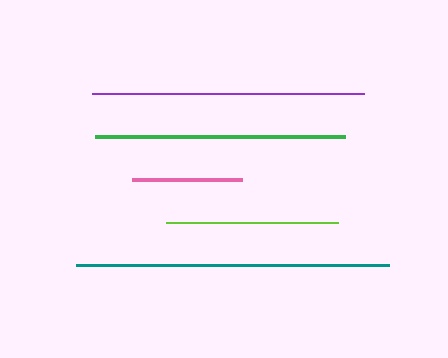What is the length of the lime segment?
The lime segment is approximately 172 pixels long.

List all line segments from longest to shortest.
From longest to shortest: teal, purple, green, lime, pink.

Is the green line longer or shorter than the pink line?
The green line is longer than the pink line.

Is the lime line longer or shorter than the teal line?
The teal line is longer than the lime line.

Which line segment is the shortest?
The pink line is the shortest at approximately 110 pixels.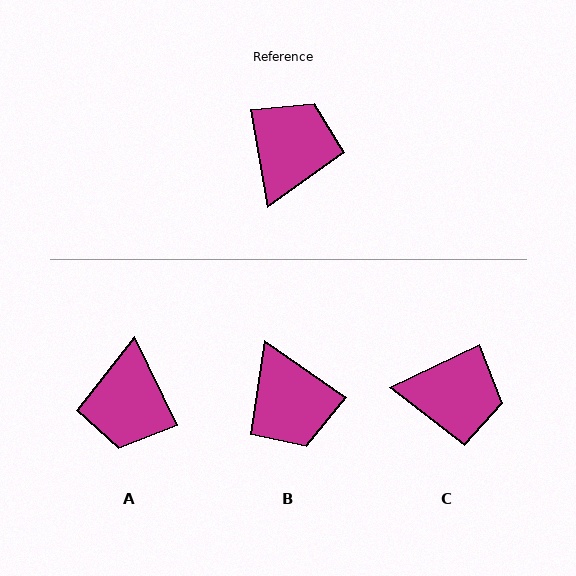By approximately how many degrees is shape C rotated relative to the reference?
Approximately 74 degrees clockwise.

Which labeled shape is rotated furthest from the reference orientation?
A, about 164 degrees away.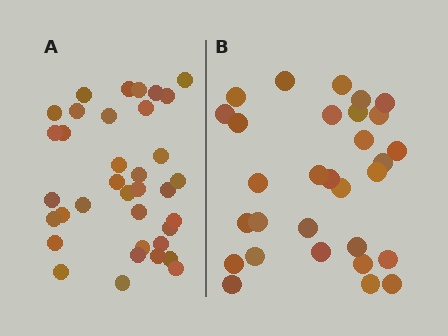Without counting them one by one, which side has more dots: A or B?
Region A (the left region) has more dots.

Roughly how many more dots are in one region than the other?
Region A has about 6 more dots than region B.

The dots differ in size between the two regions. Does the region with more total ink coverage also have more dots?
No. Region B has more total ink coverage because its dots are larger, but region A actually contains more individual dots. Total area can be misleading — the number of items is what matters here.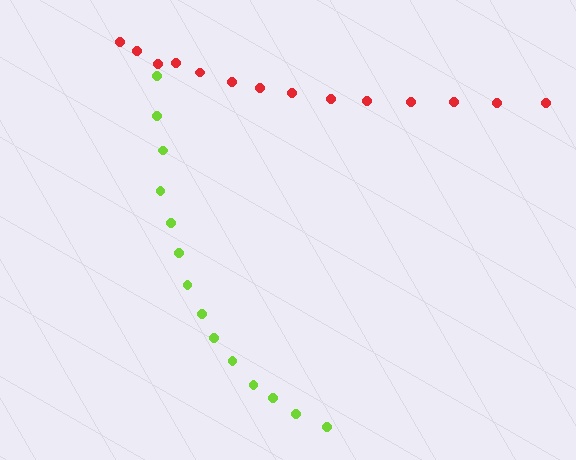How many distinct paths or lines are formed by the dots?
There are 2 distinct paths.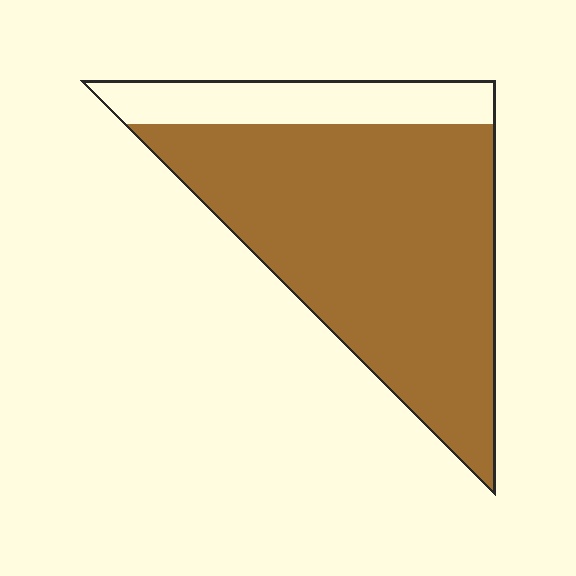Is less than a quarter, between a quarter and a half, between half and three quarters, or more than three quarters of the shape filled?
More than three quarters.